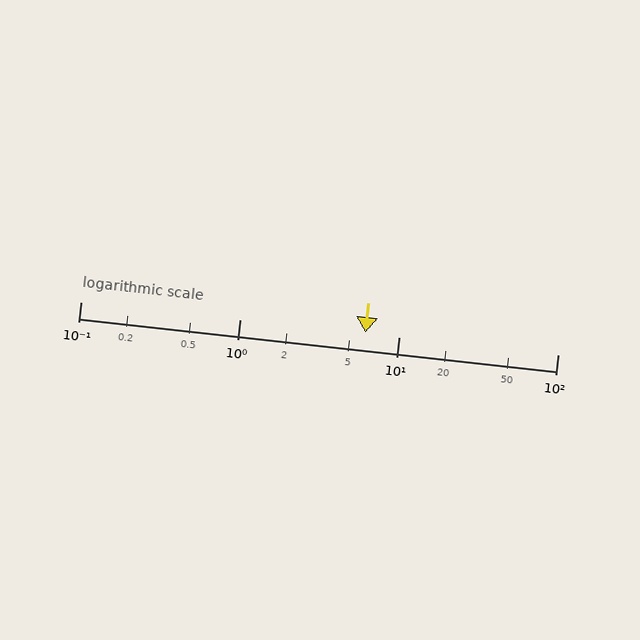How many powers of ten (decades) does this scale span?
The scale spans 3 decades, from 0.1 to 100.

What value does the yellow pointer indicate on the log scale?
The pointer indicates approximately 6.2.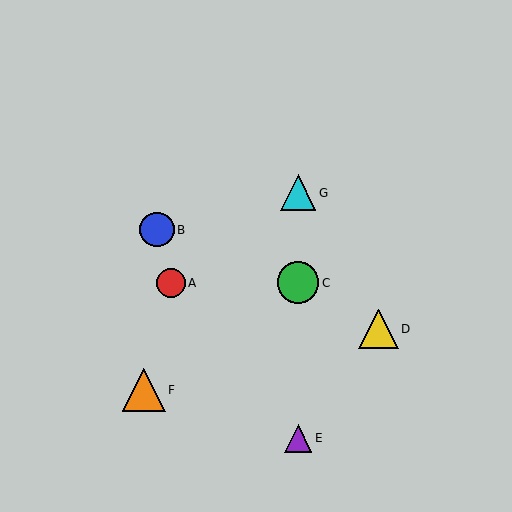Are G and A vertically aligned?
No, G is at x≈298 and A is at x≈171.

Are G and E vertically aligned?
Yes, both are at x≈298.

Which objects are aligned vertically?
Objects C, E, G are aligned vertically.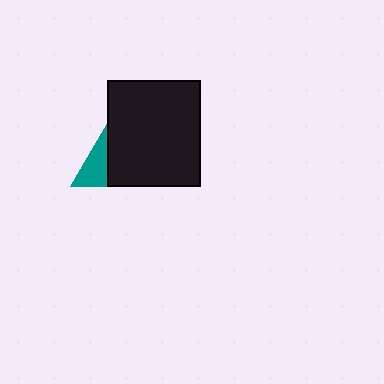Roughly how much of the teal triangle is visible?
A small part of it is visible (roughly 30%).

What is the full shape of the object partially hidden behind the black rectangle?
The partially hidden object is a teal triangle.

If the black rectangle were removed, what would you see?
You would see the complete teal triangle.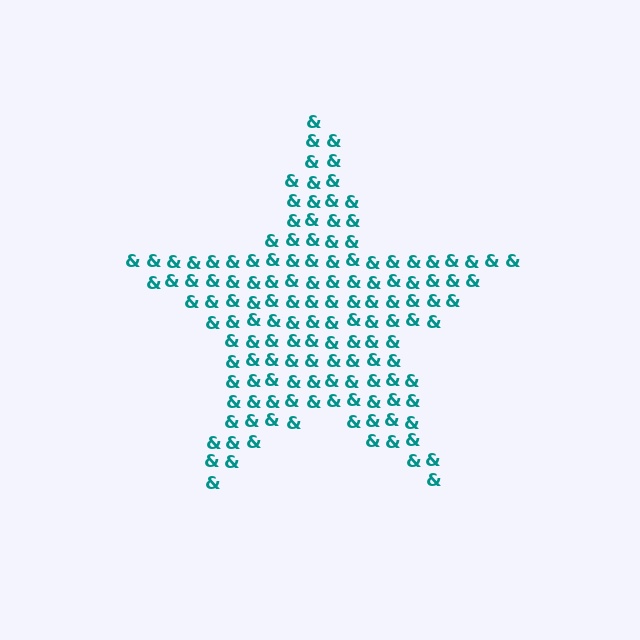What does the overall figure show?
The overall figure shows a star.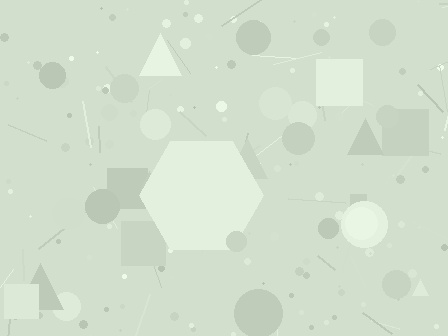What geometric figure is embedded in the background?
A hexagon is embedded in the background.